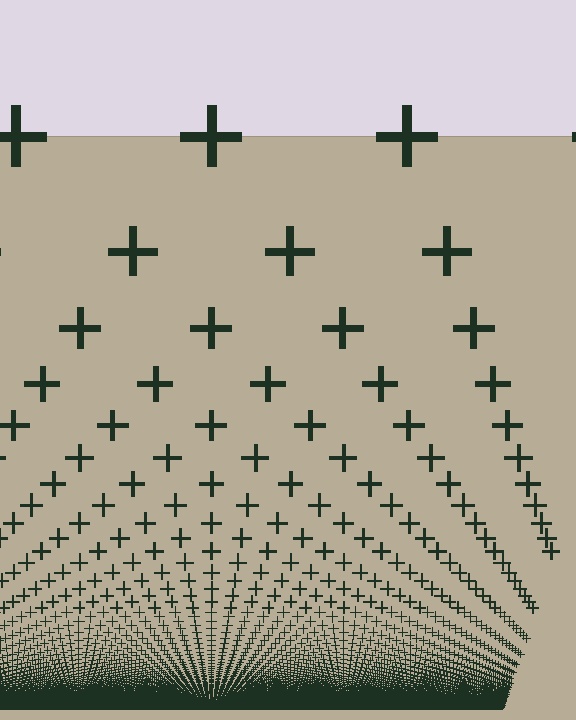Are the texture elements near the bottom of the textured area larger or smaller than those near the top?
Smaller. The gradient is inverted — elements near the bottom are smaller and denser.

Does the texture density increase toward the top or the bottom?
Density increases toward the bottom.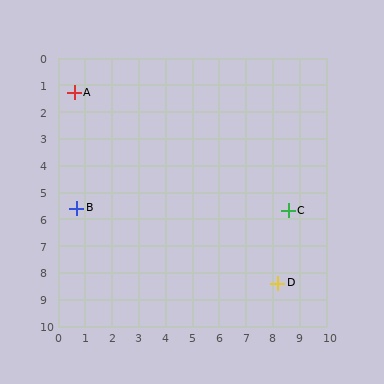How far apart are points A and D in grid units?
Points A and D are about 10.4 grid units apart.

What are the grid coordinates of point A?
Point A is at approximately (0.6, 1.3).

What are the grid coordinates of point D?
Point D is at approximately (8.2, 8.4).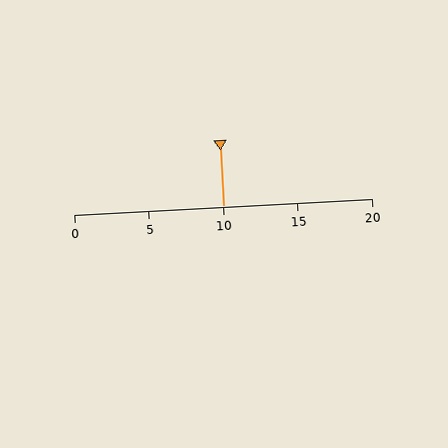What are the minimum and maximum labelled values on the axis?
The axis runs from 0 to 20.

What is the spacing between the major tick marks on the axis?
The major ticks are spaced 5 apart.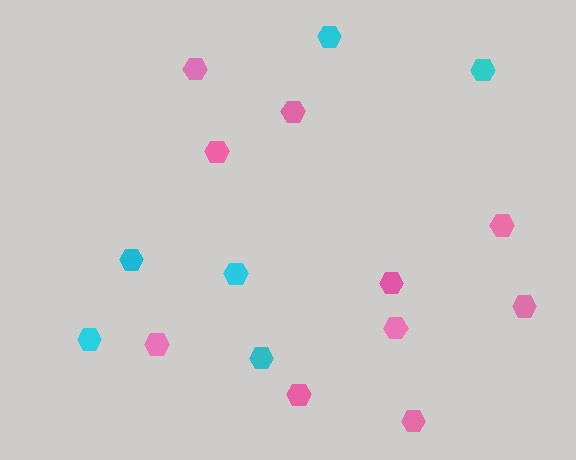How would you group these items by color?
There are 2 groups: one group of cyan hexagons (6) and one group of pink hexagons (10).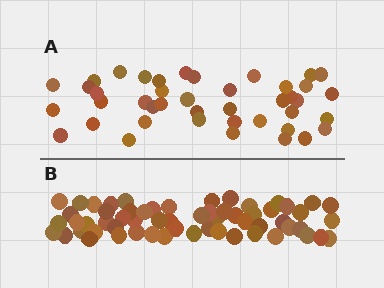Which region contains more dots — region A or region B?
Region B (the bottom region) has more dots.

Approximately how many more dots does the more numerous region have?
Region B has approximately 20 more dots than region A.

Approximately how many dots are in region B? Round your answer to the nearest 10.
About 60 dots.